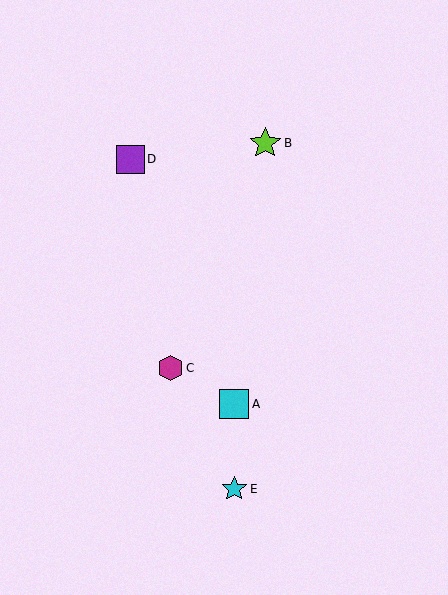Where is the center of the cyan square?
The center of the cyan square is at (234, 404).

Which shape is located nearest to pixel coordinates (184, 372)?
The magenta hexagon (labeled C) at (170, 368) is nearest to that location.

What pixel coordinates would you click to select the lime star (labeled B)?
Click at (265, 143) to select the lime star B.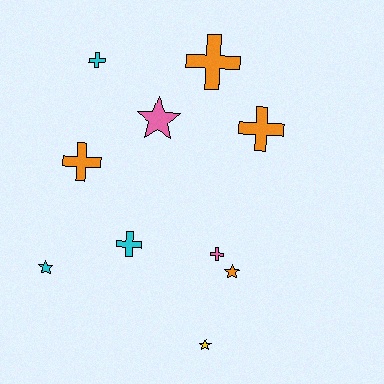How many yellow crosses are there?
There are no yellow crosses.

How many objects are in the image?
There are 10 objects.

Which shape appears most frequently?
Cross, with 6 objects.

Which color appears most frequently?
Orange, with 4 objects.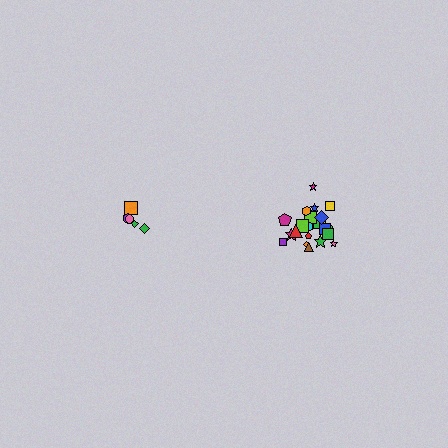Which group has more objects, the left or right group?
The right group.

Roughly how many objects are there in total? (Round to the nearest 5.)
Roughly 25 objects in total.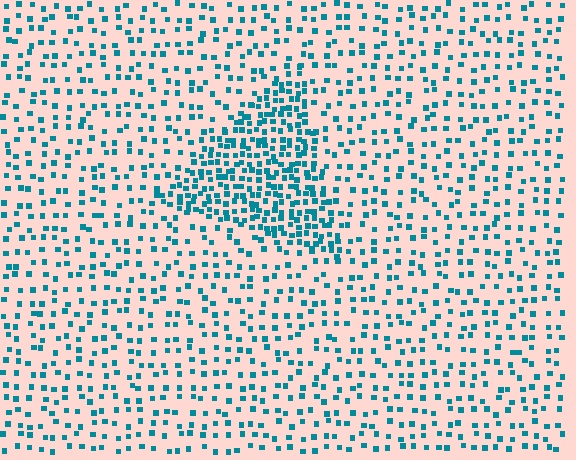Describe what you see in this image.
The image contains small teal elements arranged at two different densities. A triangle-shaped region is visible where the elements are more densely packed than the surrounding area.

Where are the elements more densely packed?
The elements are more densely packed inside the triangle boundary.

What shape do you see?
I see a triangle.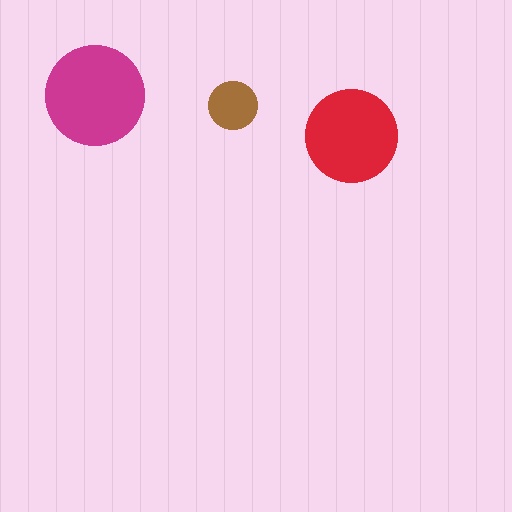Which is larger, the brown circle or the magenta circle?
The magenta one.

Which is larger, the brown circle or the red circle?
The red one.